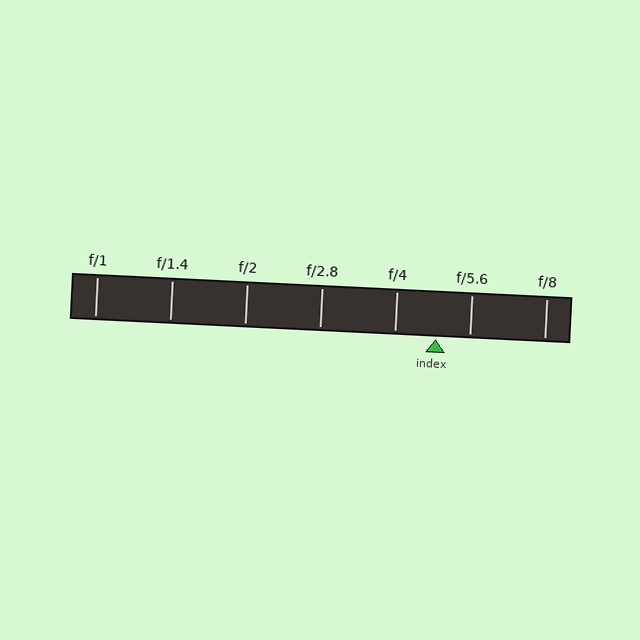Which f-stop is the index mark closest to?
The index mark is closest to f/5.6.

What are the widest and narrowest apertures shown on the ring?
The widest aperture shown is f/1 and the narrowest is f/8.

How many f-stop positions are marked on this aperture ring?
There are 7 f-stop positions marked.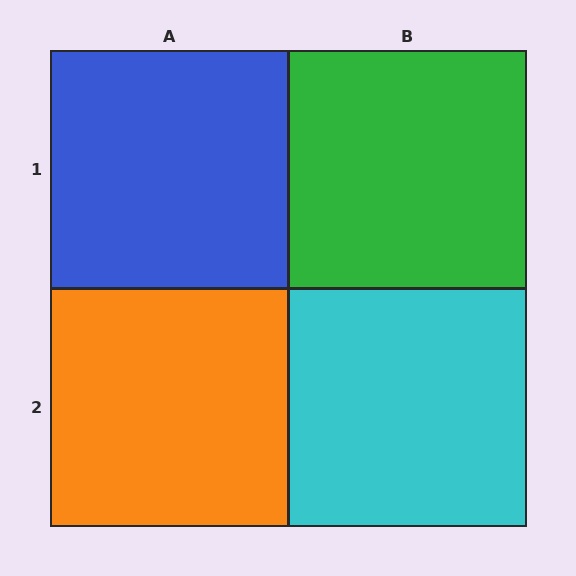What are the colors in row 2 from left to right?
Orange, cyan.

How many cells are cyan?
1 cell is cyan.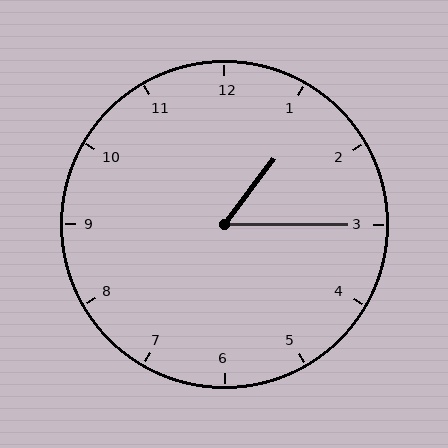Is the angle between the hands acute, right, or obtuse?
It is acute.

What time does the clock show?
1:15.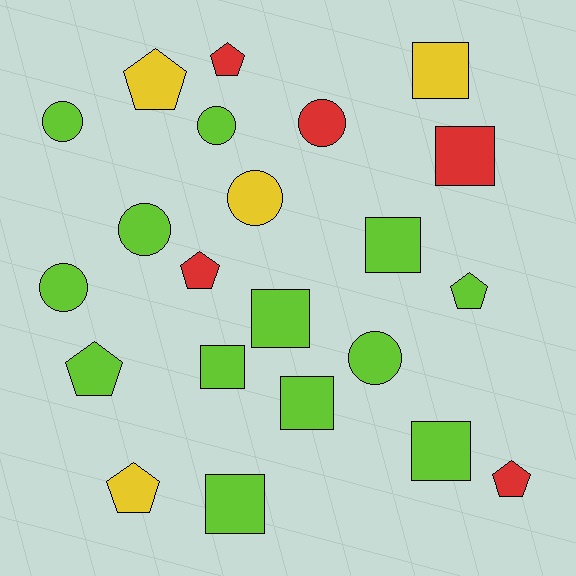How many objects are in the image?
There are 22 objects.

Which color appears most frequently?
Lime, with 13 objects.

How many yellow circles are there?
There is 1 yellow circle.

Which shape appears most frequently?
Square, with 8 objects.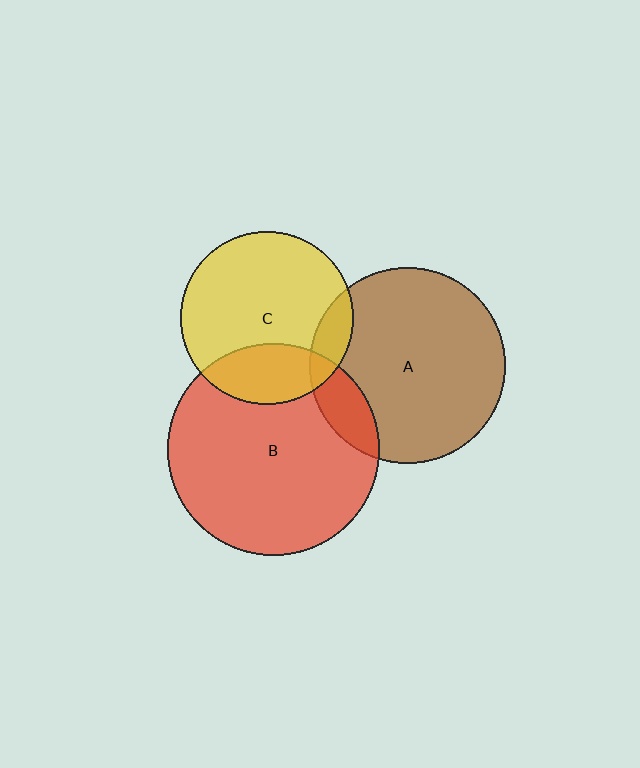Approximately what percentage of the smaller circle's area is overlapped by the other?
Approximately 10%.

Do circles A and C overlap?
Yes.